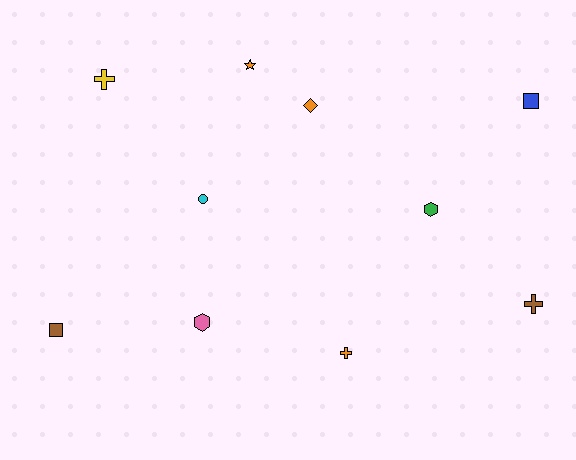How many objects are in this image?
There are 10 objects.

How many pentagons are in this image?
There are no pentagons.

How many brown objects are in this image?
There are 2 brown objects.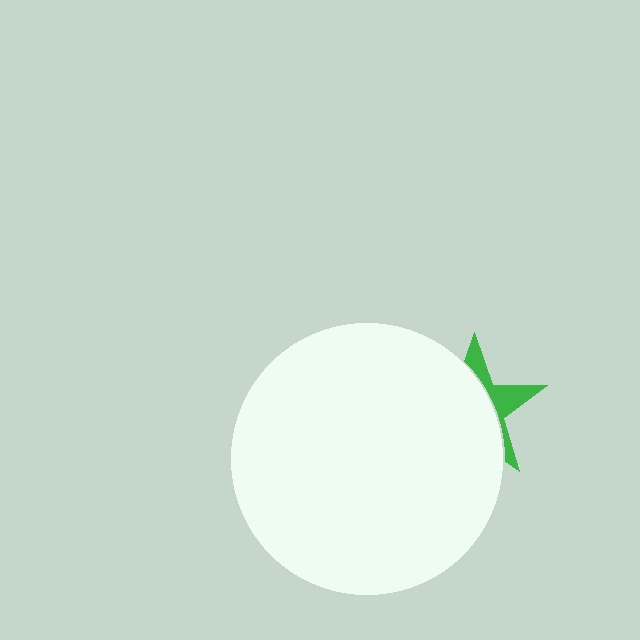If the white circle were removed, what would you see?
You would see the complete green star.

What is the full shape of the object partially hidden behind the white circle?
The partially hidden object is a green star.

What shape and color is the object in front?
The object in front is a white circle.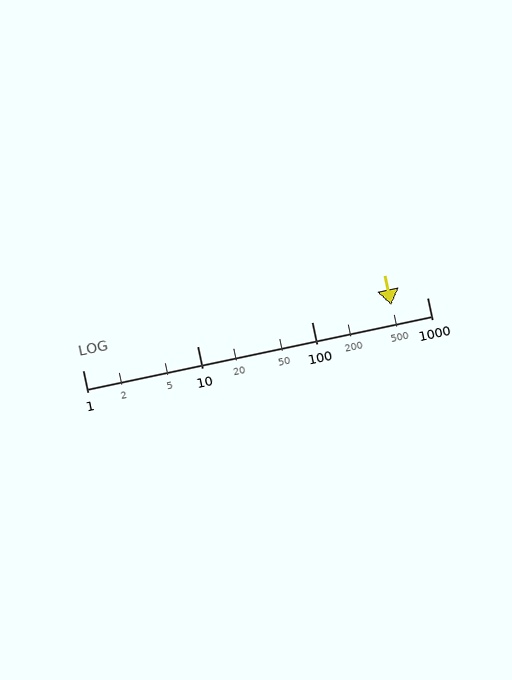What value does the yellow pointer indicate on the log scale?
The pointer indicates approximately 490.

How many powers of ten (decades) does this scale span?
The scale spans 3 decades, from 1 to 1000.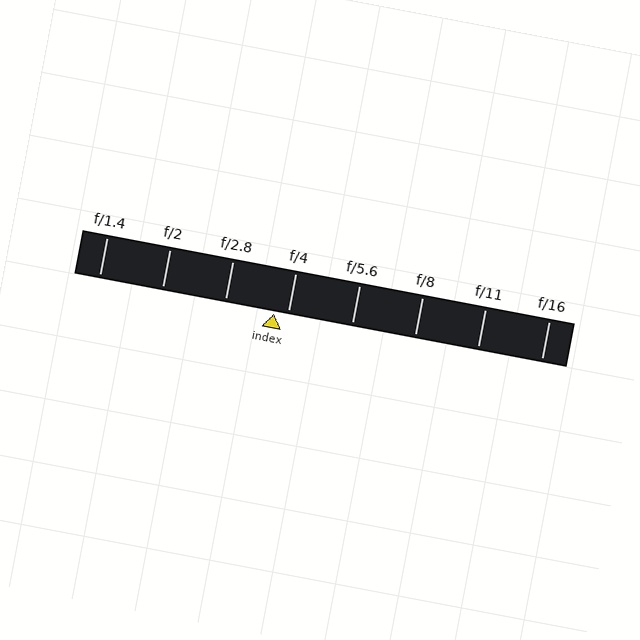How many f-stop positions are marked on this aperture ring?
There are 8 f-stop positions marked.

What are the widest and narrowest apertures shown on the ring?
The widest aperture shown is f/1.4 and the narrowest is f/16.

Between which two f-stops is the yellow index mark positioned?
The index mark is between f/2.8 and f/4.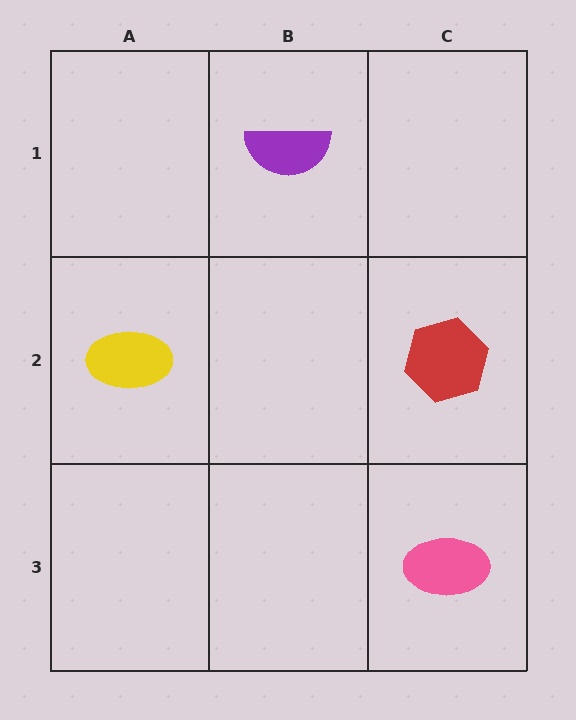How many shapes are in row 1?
1 shape.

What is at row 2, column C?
A red hexagon.